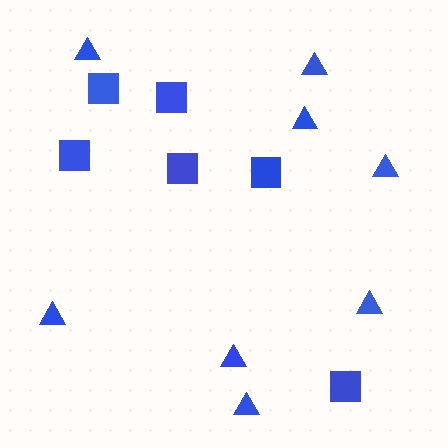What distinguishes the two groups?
There are 2 groups: one group of squares (6) and one group of triangles (8).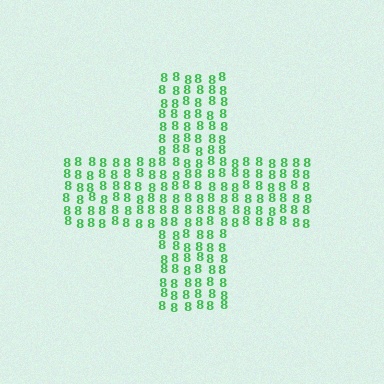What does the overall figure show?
The overall figure shows a cross.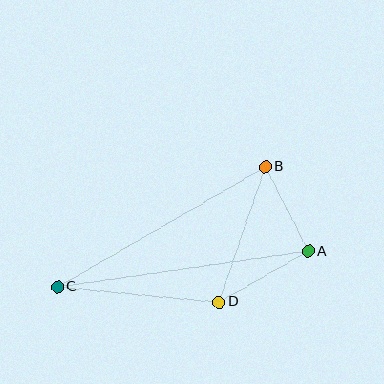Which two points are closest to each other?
Points A and B are closest to each other.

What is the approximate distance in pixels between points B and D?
The distance between B and D is approximately 143 pixels.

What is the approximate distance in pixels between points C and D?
The distance between C and D is approximately 162 pixels.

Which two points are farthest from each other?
Points A and C are farthest from each other.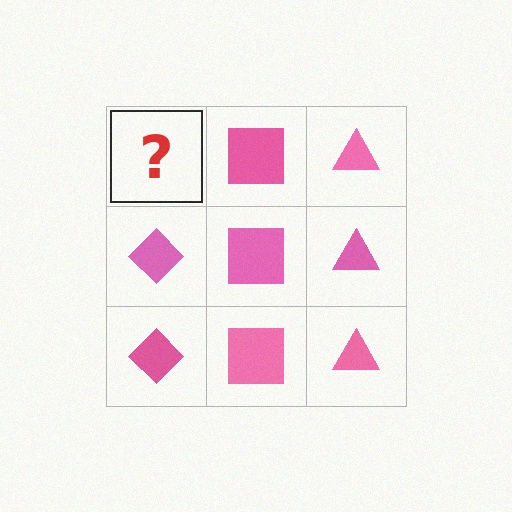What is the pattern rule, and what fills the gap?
The rule is that each column has a consistent shape. The gap should be filled with a pink diamond.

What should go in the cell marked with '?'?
The missing cell should contain a pink diamond.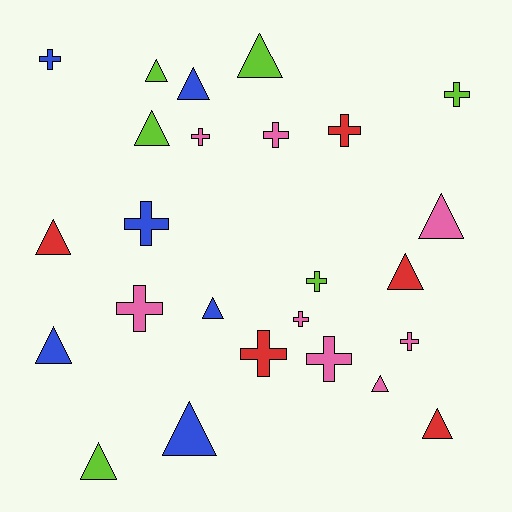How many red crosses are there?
There are 2 red crosses.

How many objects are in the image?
There are 25 objects.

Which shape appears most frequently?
Triangle, with 13 objects.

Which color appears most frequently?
Pink, with 8 objects.